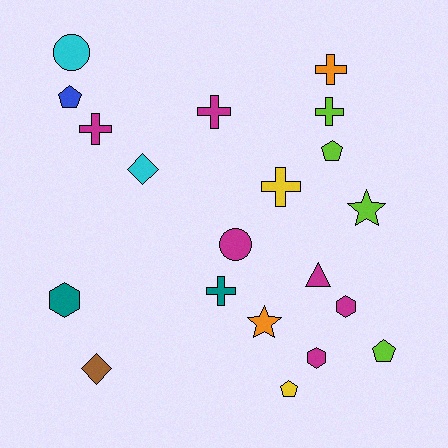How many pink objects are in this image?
There are no pink objects.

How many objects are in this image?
There are 20 objects.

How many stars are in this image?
There are 2 stars.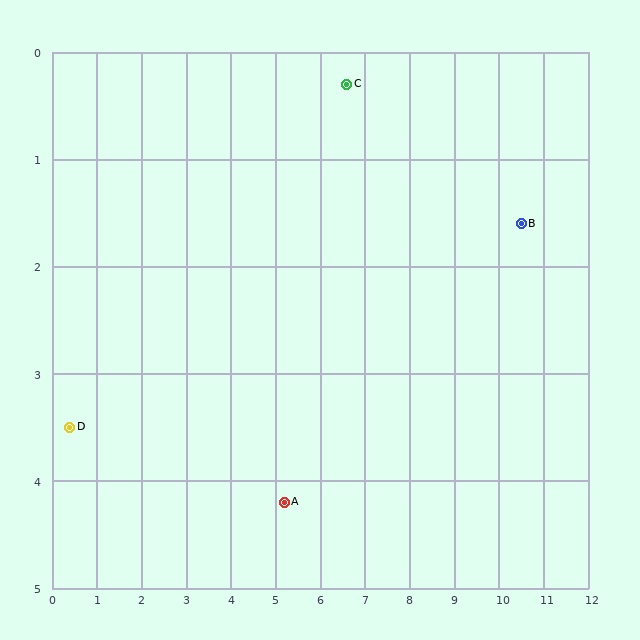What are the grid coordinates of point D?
Point D is at approximately (0.4, 3.5).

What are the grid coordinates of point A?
Point A is at approximately (5.2, 4.2).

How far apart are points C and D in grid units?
Points C and D are about 7.0 grid units apart.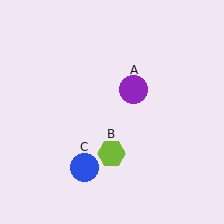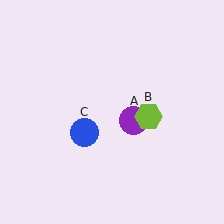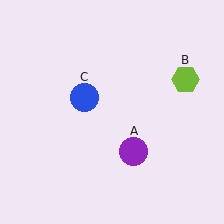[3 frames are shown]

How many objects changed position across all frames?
3 objects changed position: purple circle (object A), lime hexagon (object B), blue circle (object C).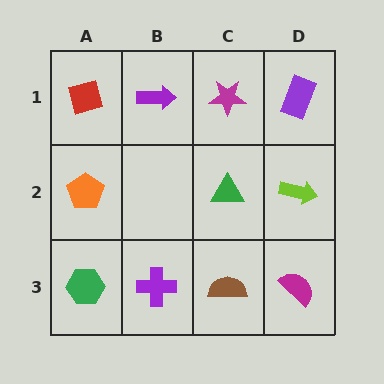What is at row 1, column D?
A purple rectangle.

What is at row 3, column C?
A brown semicircle.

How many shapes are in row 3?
4 shapes.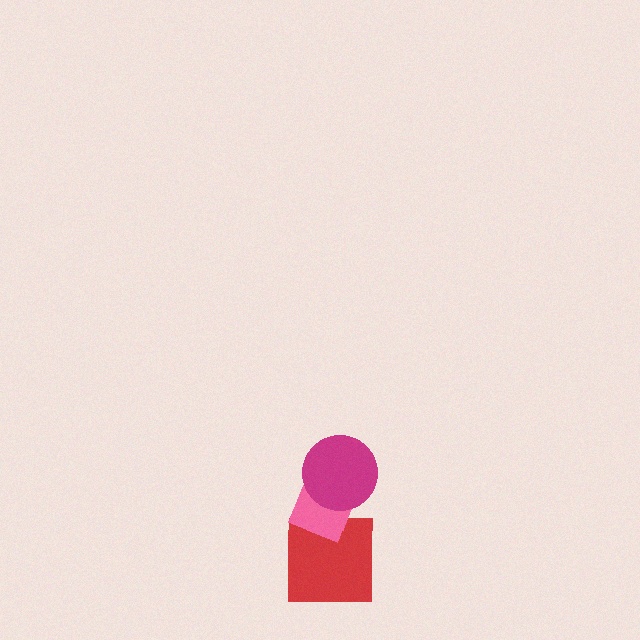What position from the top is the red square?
The red square is 3rd from the top.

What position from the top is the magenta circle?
The magenta circle is 1st from the top.